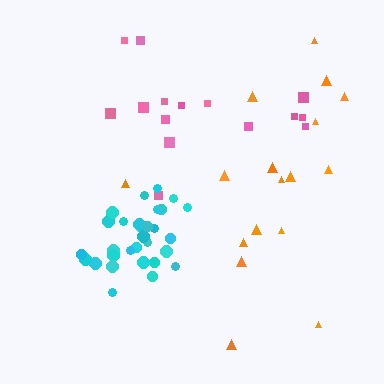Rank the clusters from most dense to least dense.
cyan, orange, pink.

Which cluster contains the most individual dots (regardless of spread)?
Cyan (30).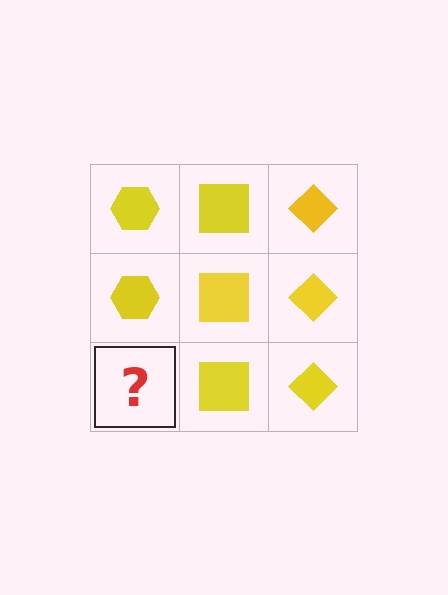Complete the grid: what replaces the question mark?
The question mark should be replaced with a yellow hexagon.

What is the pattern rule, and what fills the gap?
The rule is that each column has a consistent shape. The gap should be filled with a yellow hexagon.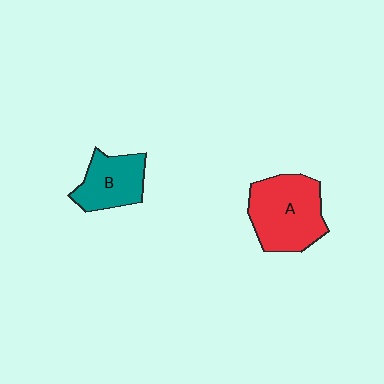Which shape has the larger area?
Shape A (red).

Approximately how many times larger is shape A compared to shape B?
Approximately 1.5 times.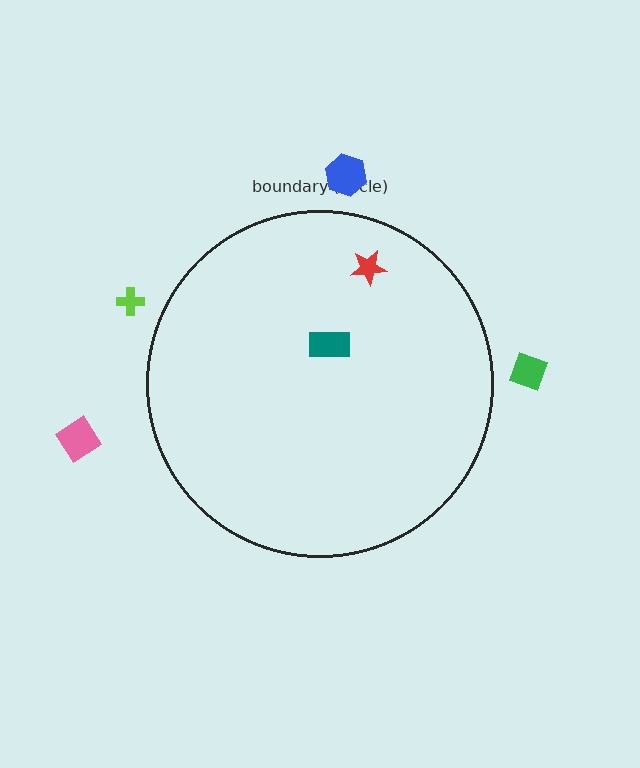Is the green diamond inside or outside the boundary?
Outside.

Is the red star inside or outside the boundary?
Inside.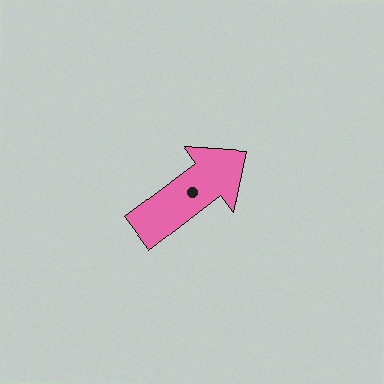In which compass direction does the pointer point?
Northeast.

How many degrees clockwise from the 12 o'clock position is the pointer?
Approximately 53 degrees.